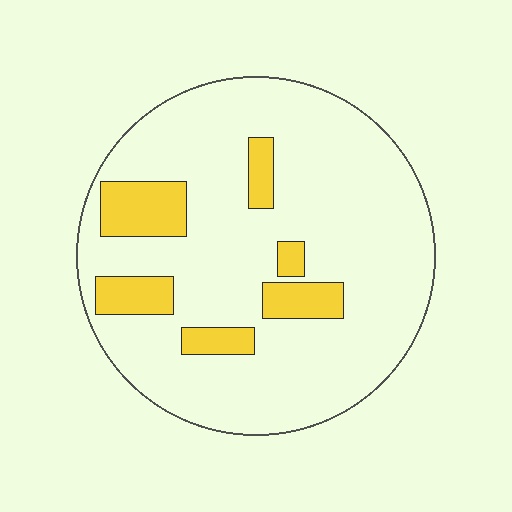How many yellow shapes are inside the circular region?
6.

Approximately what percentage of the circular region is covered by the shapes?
Approximately 15%.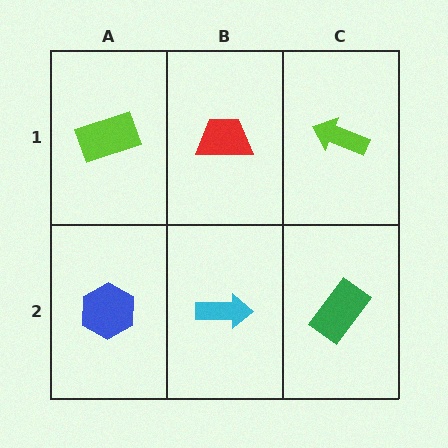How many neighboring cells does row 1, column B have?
3.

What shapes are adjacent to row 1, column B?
A cyan arrow (row 2, column B), a lime rectangle (row 1, column A), a lime arrow (row 1, column C).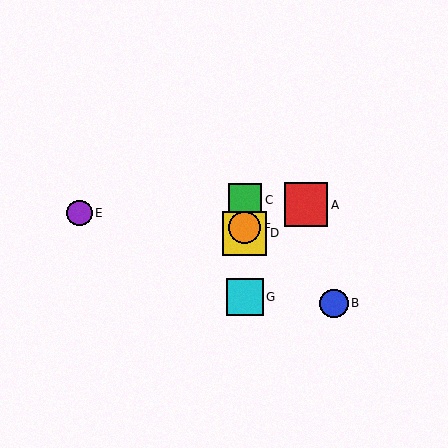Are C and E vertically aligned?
No, C is at x≈245 and E is at x≈79.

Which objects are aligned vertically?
Objects C, D, F, G are aligned vertically.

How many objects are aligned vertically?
4 objects (C, D, F, G) are aligned vertically.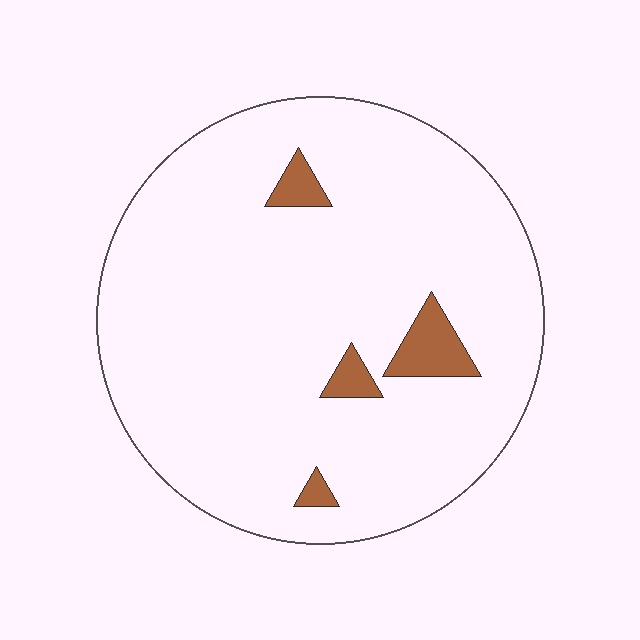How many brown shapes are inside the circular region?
4.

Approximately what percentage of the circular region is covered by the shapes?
Approximately 5%.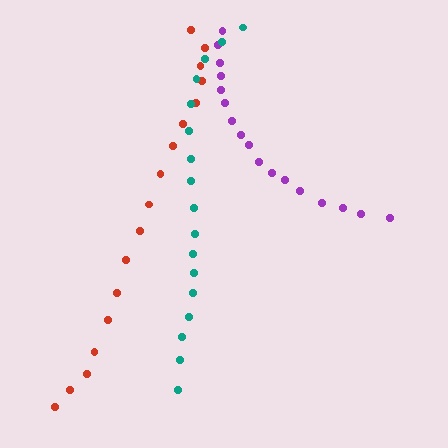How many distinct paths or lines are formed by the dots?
There are 3 distinct paths.